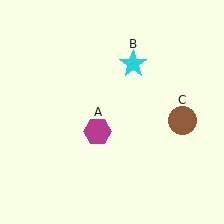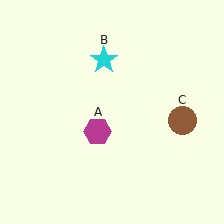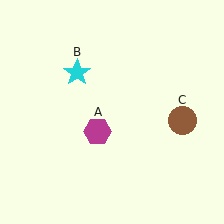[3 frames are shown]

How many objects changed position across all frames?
1 object changed position: cyan star (object B).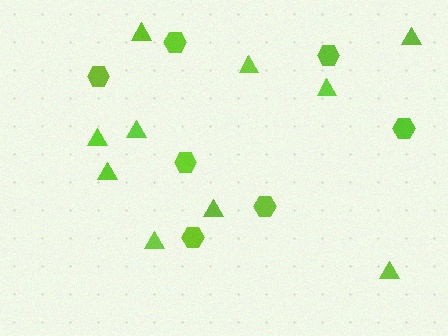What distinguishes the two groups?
There are 2 groups: one group of hexagons (7) and one group of triangles (10).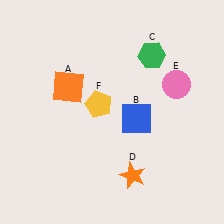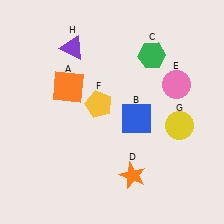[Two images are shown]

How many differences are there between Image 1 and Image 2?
There are 2 differences between the two images.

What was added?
A yellow circle (G), a purple triangle (H) were added in Image 2.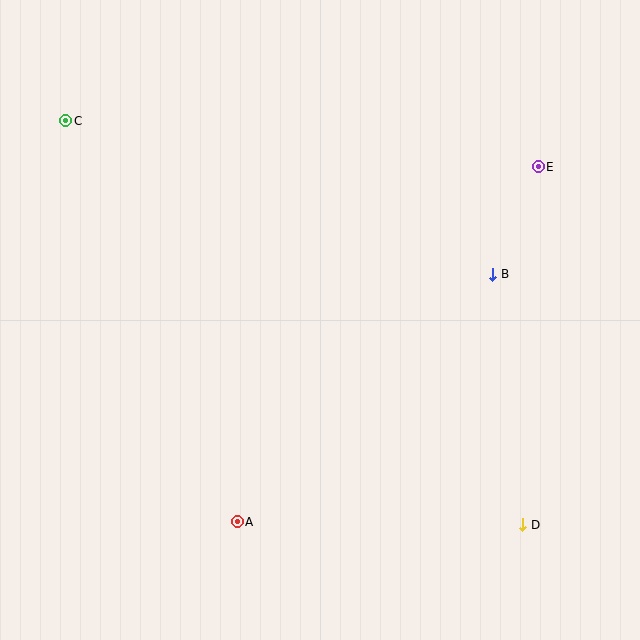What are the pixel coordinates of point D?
Point D is at (523, 525).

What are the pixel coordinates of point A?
Point A is at (237, 522).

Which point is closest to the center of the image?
Point B at (493, 274) is closest to the center.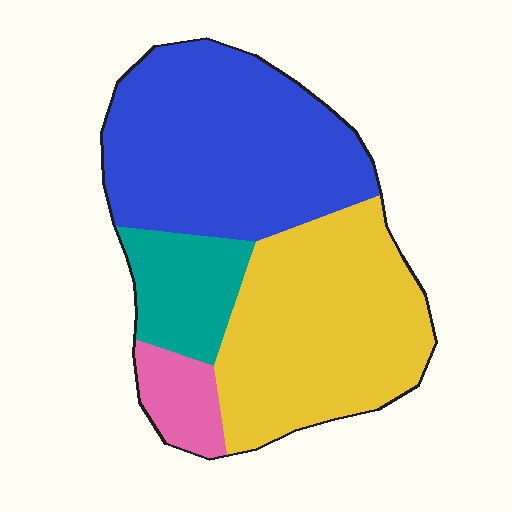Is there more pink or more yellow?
Yellow.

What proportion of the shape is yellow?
Yellow covers roughly 40% of the shape.